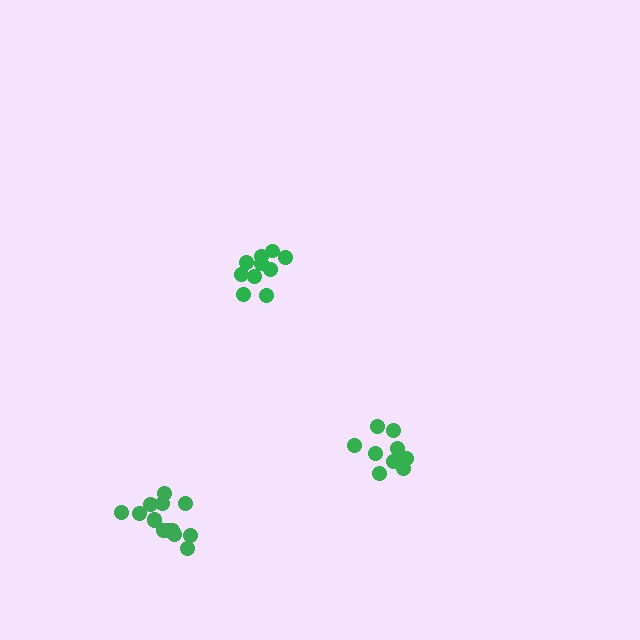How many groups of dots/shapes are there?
There are 3 groups.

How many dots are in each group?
Group 1: 14 dots, Group 2: 9 dots, Group 3: 10 dots (33 total).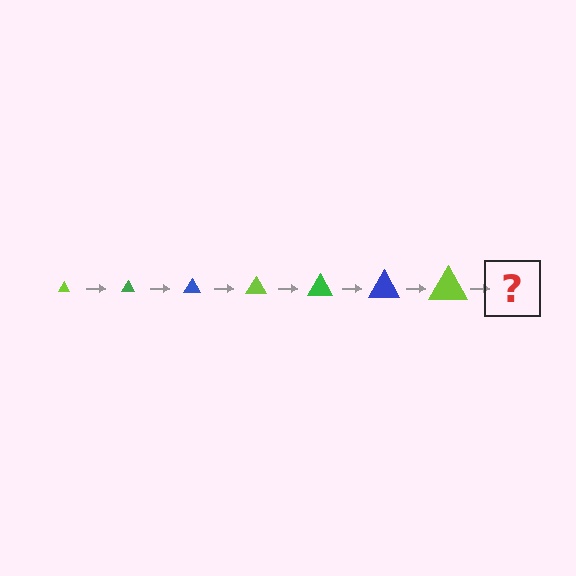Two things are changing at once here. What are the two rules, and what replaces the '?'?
The two rules are that the triangle grows larger each step and the color cycles through lime, green, and blue. The '?' should be a green triangle, larger than the previous one.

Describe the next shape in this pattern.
It should be a green triangle, larger than the previous one.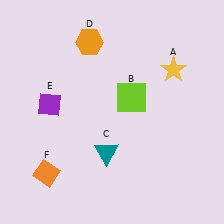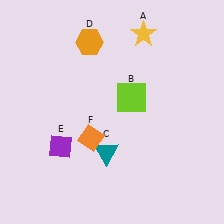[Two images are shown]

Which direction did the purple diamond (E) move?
The purple diamond (E) moved down.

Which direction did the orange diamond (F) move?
The orange diamond (F) moved right.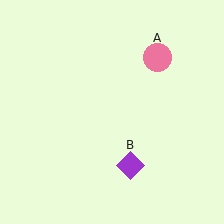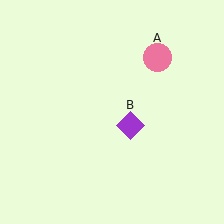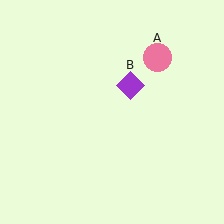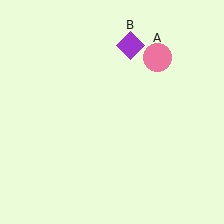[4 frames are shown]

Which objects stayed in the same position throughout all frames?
Pink circle (object A) remained stationary.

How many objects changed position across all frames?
1 object changed position: purple diamond (object B).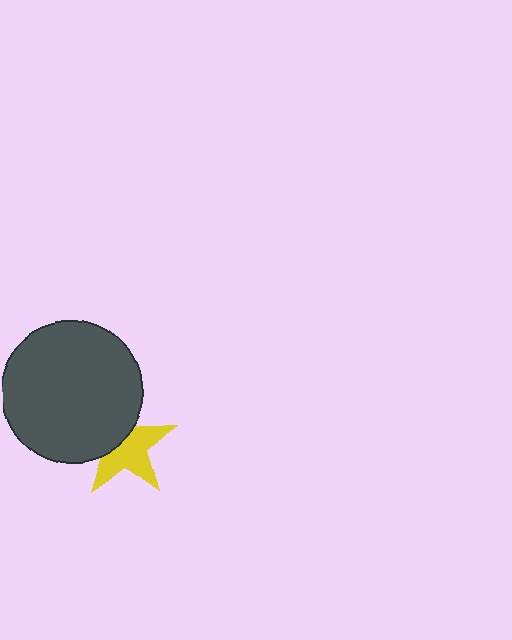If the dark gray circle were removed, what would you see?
You would see the complete yellow star.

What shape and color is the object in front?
The object in front is a dark gray circle.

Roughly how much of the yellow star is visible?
About half of it is visible (roughly 60%).